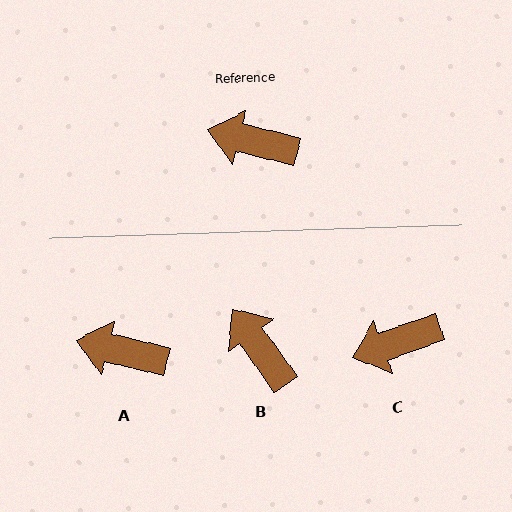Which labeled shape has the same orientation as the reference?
A.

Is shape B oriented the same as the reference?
No, it is off by about 41 degrees.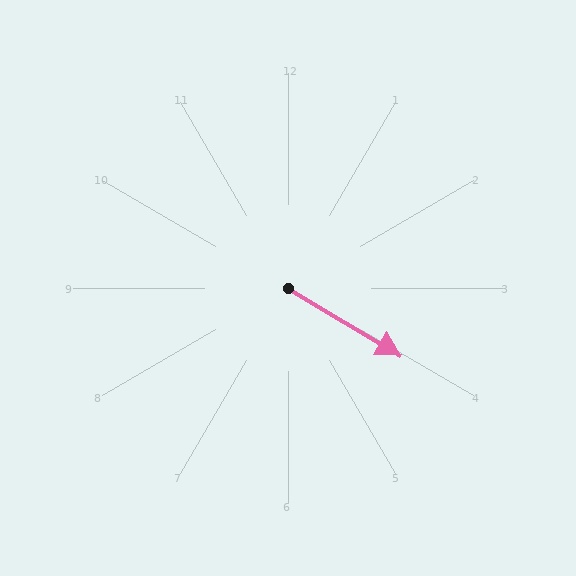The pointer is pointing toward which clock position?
Roughly 4 o'clock.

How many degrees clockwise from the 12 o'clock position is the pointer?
Approximately 121 degrees.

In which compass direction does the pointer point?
Southeast.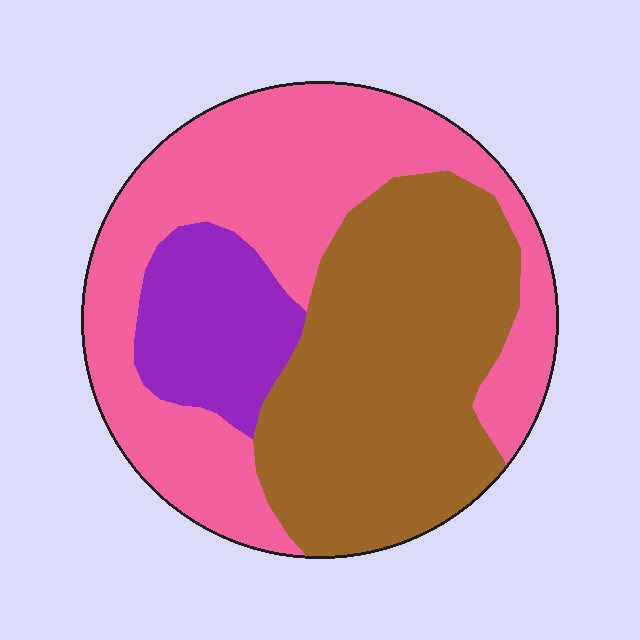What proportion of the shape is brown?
Brown takes up about two fifths (2/5) of the shape.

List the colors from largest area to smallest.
From largest to smallest: pink, brown, purple.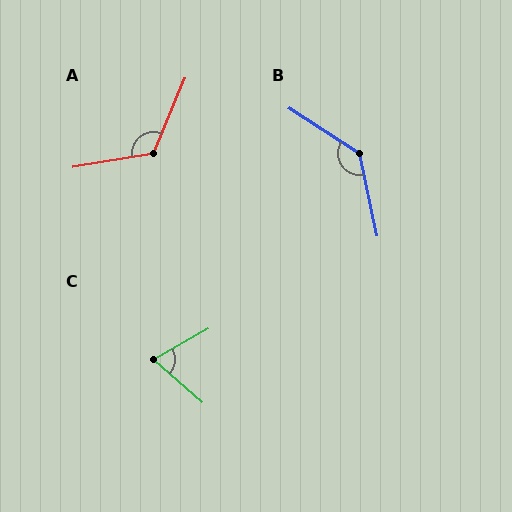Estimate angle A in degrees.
Approximately 122 degrees.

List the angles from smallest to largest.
C (70°), A (122°), B (135°).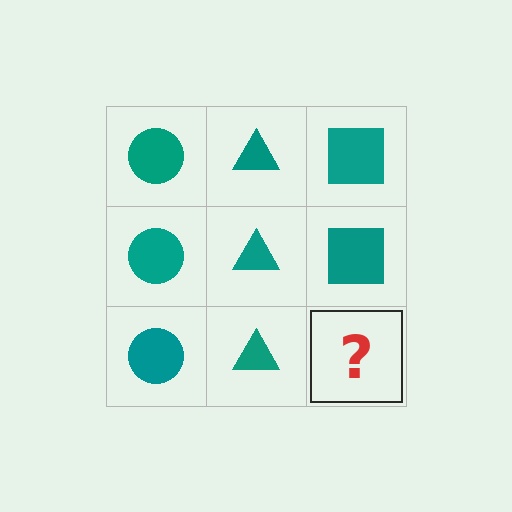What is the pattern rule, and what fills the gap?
The rule is that each column has a consistent shape. The gap should be filled with a teal square.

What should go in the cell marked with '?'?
The missing cell should contain a teal square.